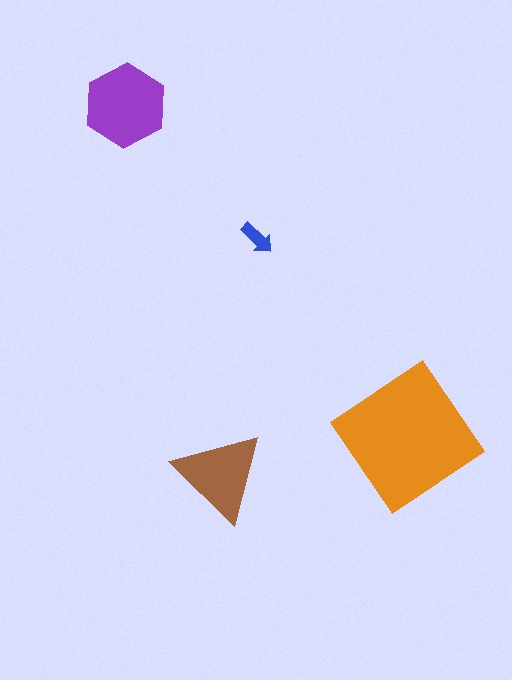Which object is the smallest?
The blue arrow.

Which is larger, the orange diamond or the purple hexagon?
The orange diamond.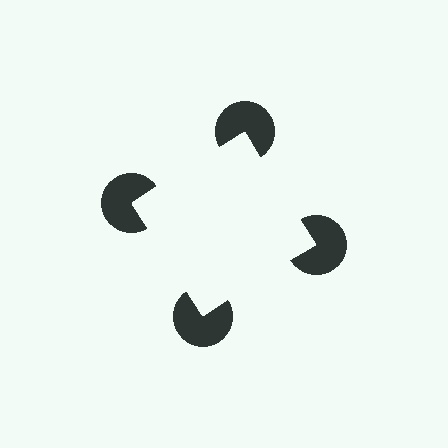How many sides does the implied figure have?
4 sides.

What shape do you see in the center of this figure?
An illusory square — its edges are inferred from the aligned wedge cuts in the pac-man discs, not physically drawn.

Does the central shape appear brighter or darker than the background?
It typically appears slightly brighter than the background, even though no actual brightness change is drawn.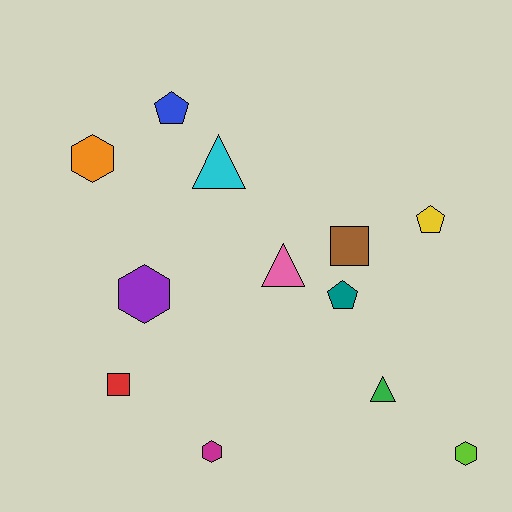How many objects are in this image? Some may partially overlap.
There are 12 objects.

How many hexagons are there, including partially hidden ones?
There are 4 hexagons.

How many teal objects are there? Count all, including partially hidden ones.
There is 1 teal object.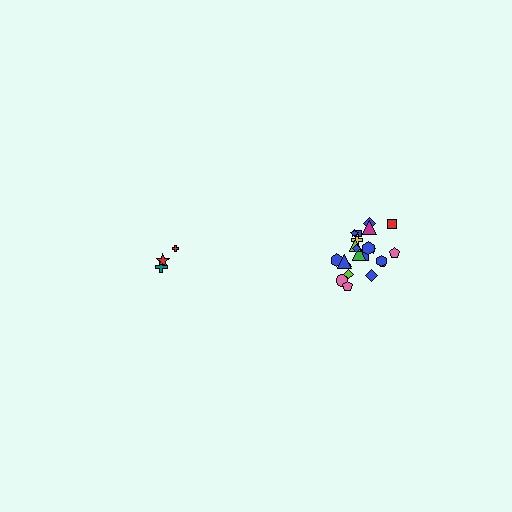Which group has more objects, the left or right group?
The right group.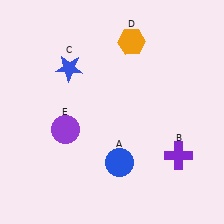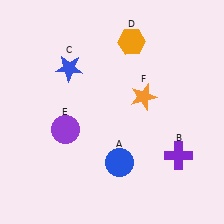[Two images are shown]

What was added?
An orange star (F) was added in Image 2.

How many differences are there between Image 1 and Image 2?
There is 1 difference between the two images.